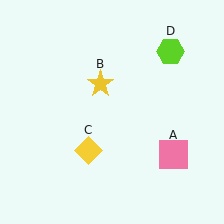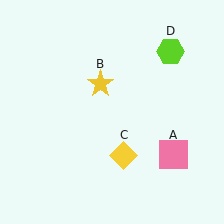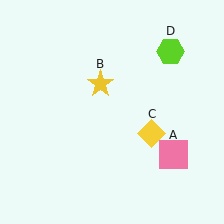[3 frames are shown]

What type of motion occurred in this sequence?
The yellow diamond (object C) rotated counterclockwise around the center of the scene.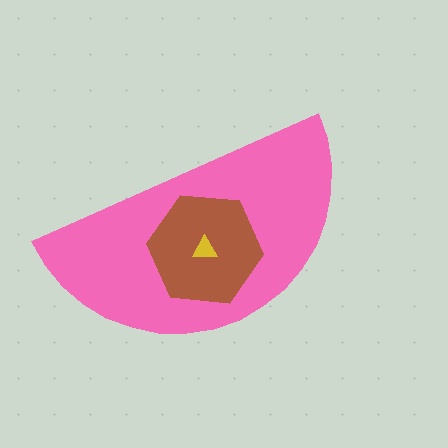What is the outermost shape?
The pink semicircle.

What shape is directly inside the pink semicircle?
The brown hexagon.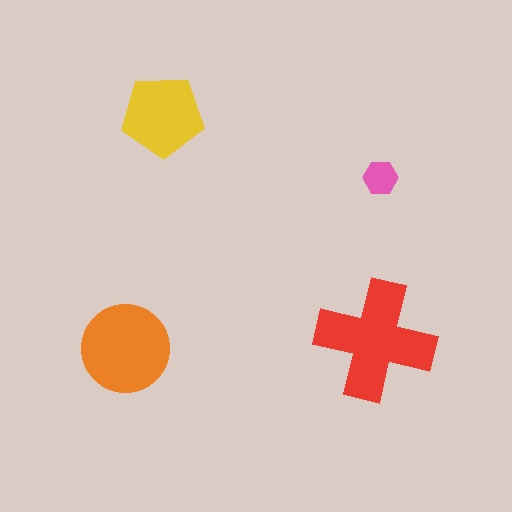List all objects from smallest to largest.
The pink hexagon, the yellow pentagon, the orange circle, the red cross.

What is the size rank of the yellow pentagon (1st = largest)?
3rd.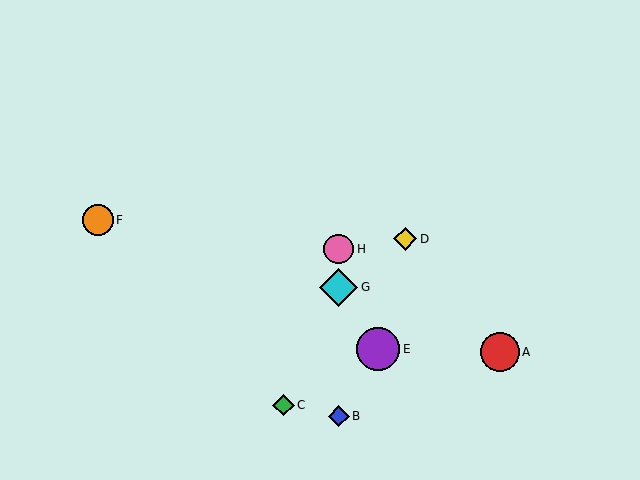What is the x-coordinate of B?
Object B is at x≈339.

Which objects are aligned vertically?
Objects B, G, H are aligned vertically.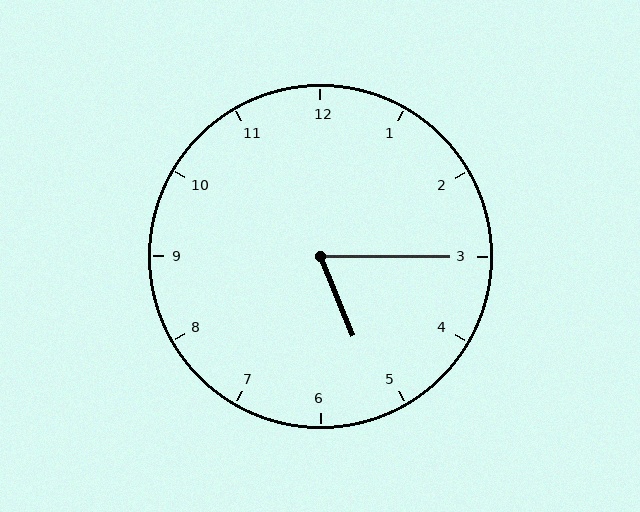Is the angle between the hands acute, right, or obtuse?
It is acute.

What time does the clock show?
5:15.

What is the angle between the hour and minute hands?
Approximately 68 degrees.